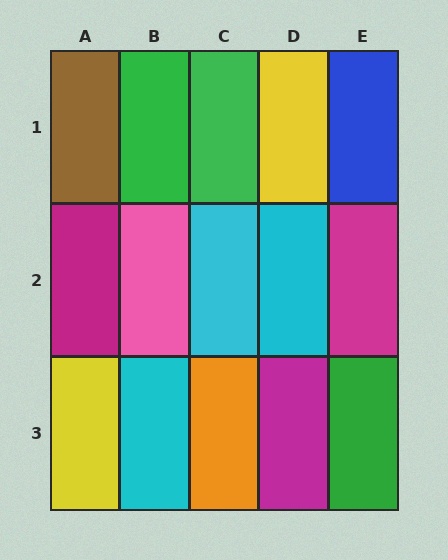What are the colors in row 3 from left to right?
Yellow, cyan, orange, magenta, green.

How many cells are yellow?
2 cells are yellow.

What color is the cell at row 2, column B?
Pink.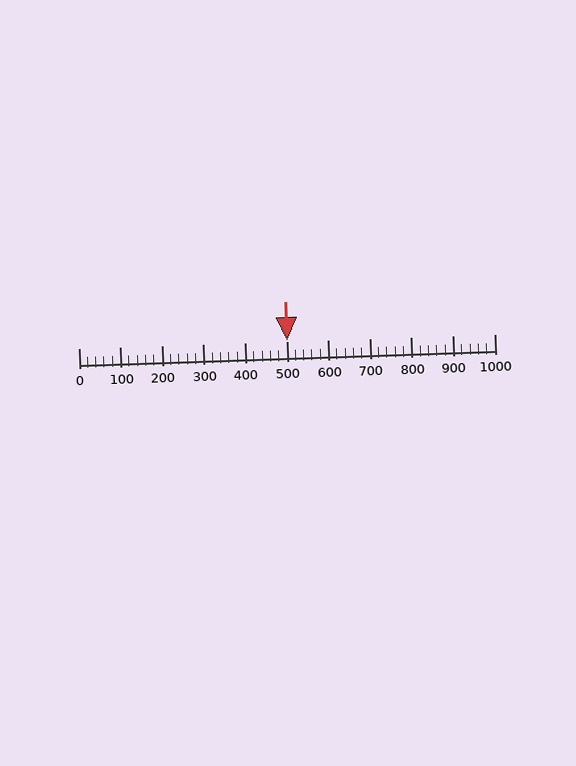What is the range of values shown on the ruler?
The ruler shows values from 0 to 1000.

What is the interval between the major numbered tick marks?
The major tick marks are spaced 100 units apart.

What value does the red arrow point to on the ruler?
The red arrow points to approximately 500.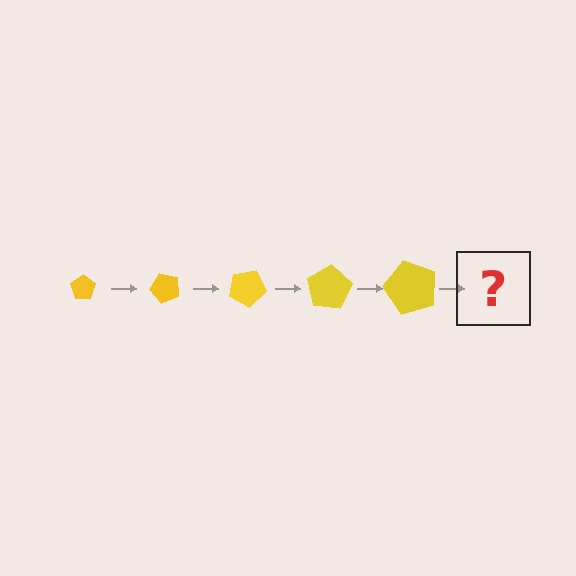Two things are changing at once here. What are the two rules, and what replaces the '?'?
The two rules are that the pentagon grows larger each step and it rotates 50 degrees each step. The '?' should be a pentagon, larger than the previous one and rotated 250 degrees from the start.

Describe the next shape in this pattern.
It should be a pentagon, larger than the previous one and rotated 250 degrees from the start.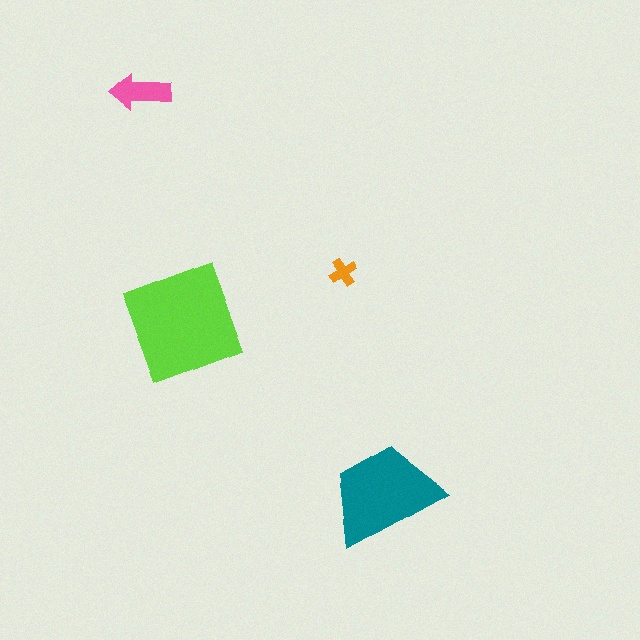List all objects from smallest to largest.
The orange cross, the pink arrow, the teal trapezoid, the lime square.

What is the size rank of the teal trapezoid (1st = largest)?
2nd.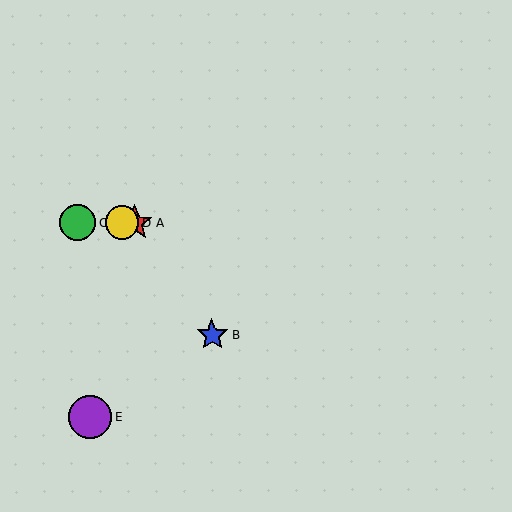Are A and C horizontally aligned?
Yes, both are at y≈222.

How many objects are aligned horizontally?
3 objects (A, C, D) are aligned horizontally.